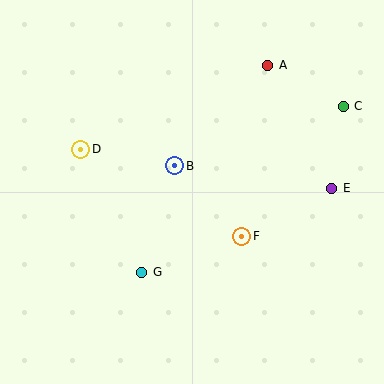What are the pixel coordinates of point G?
Point G is at (142, 272).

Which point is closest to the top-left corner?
Point D is closest to the top-left corner.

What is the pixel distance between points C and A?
The distance between C and A is 86 pixels.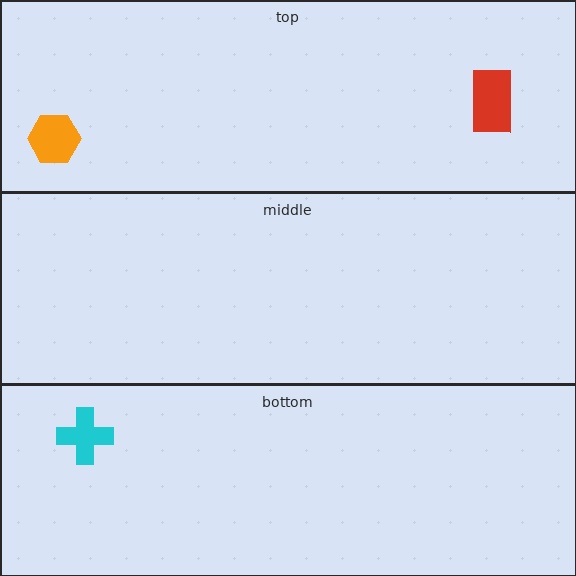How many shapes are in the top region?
2.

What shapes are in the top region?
The orange hexagon, the red rectangle.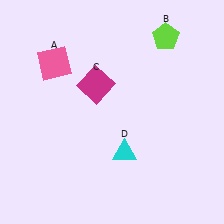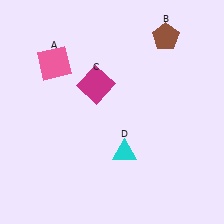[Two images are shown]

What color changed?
The pentagon (B) changed from lime in Image 1 to brown in Image 2.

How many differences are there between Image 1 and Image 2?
There is 1 difference between the two images.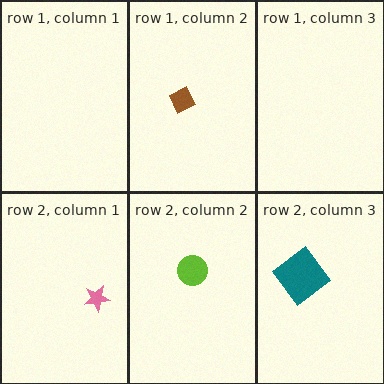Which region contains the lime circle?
The row 2, column 2 region.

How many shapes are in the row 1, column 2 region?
1.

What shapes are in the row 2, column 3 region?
The teal diamond.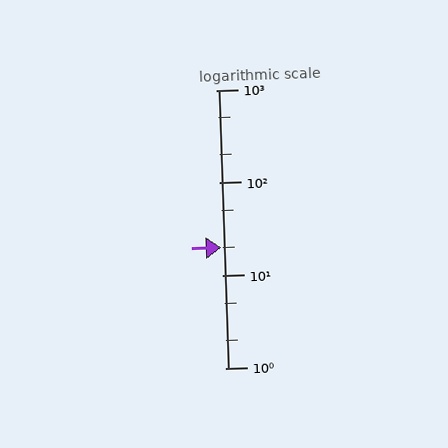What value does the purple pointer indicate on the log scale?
The pointer indicates approximately 20.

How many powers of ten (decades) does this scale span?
The scale spans 3 decades, from 1 to 1000.